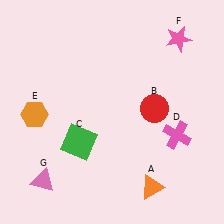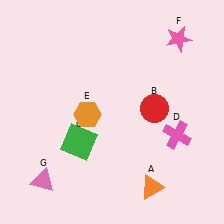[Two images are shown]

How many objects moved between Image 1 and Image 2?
1 object moved between the two images.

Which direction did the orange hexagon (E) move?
The orange hexagon (E) moved right.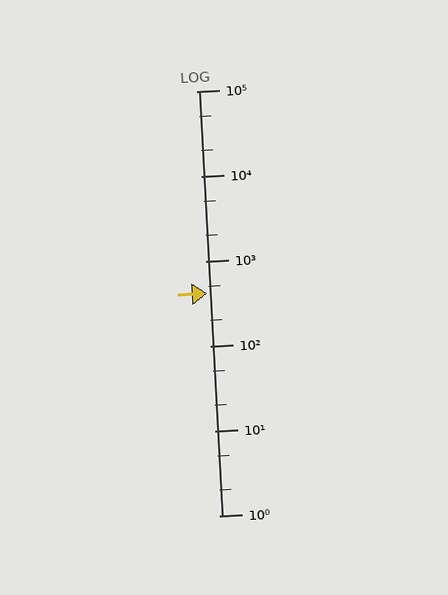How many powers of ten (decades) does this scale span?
The scale spans 5 decades, from 1 to 100000.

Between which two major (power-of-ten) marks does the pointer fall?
The pointer is between 100 and 1000.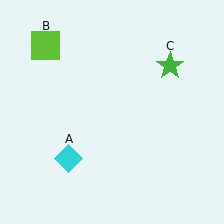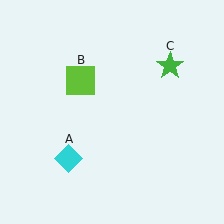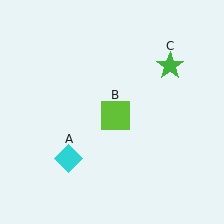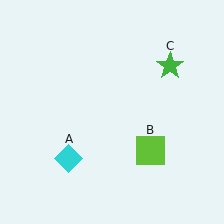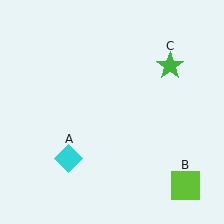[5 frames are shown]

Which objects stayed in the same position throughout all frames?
Cyan diamond (object A) and green star (object C) remained stationary.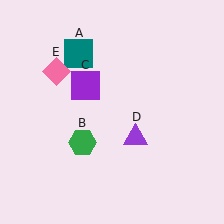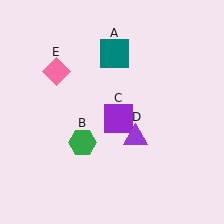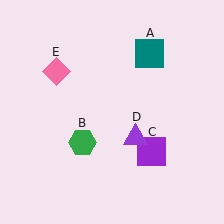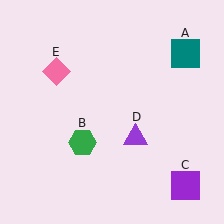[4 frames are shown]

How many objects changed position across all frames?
2 objects changed position: teal square (object A), purple square (object C).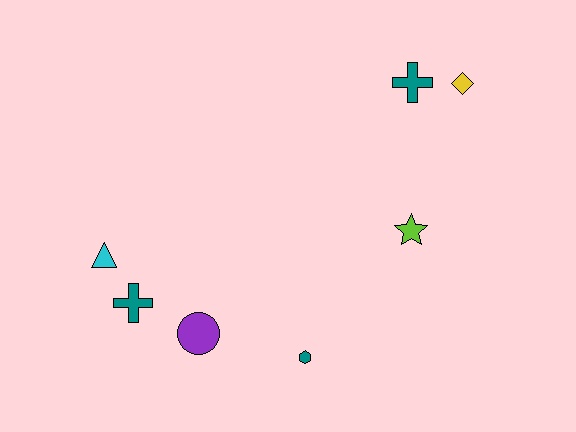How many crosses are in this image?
There are 2 crosses.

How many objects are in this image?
There are 7 objects.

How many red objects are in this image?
There are no red objects.